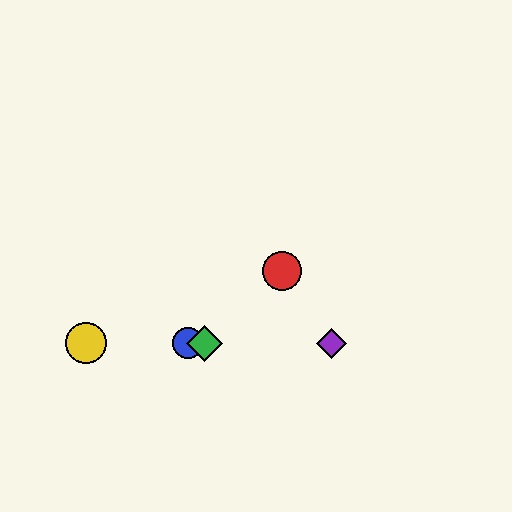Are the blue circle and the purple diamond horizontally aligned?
Yes, both are at y≈343.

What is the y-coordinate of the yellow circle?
The yellow circle is at y≈343.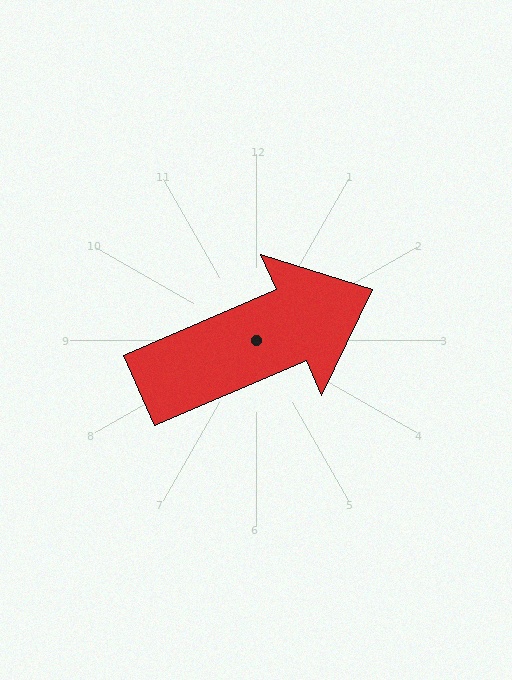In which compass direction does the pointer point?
Northeast.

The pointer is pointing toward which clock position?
Roughly 2 o'clock.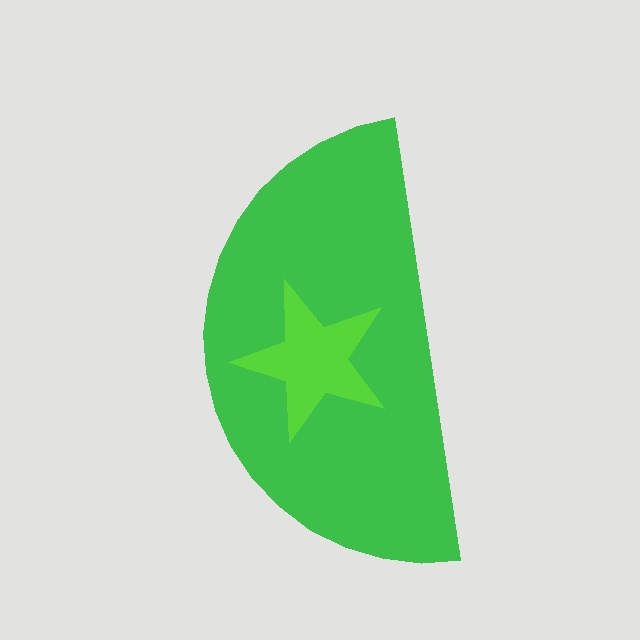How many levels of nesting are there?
2.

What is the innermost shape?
The lime star.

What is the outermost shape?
The green semicircle.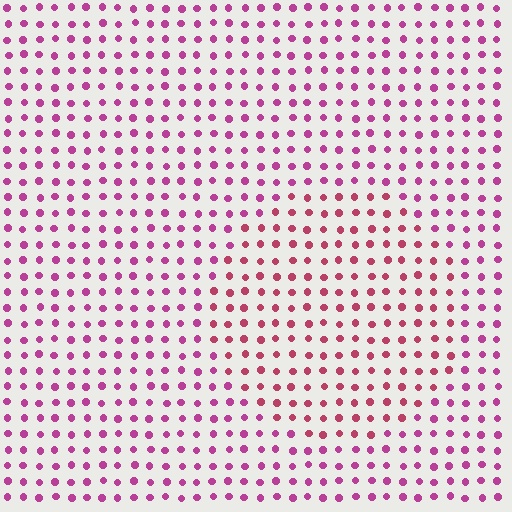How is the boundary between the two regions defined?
The boundary is defined purely by a slight shift in hue (about 25 degrees). Spacing, size, and orientation are identical on both sides.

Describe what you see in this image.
The image is filled with small magenta elements in a uniform arrangement. A circle-shaped region is visible where the elements are tinted to a slightly different hue, forming a subtle color boundary.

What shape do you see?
I see a circle.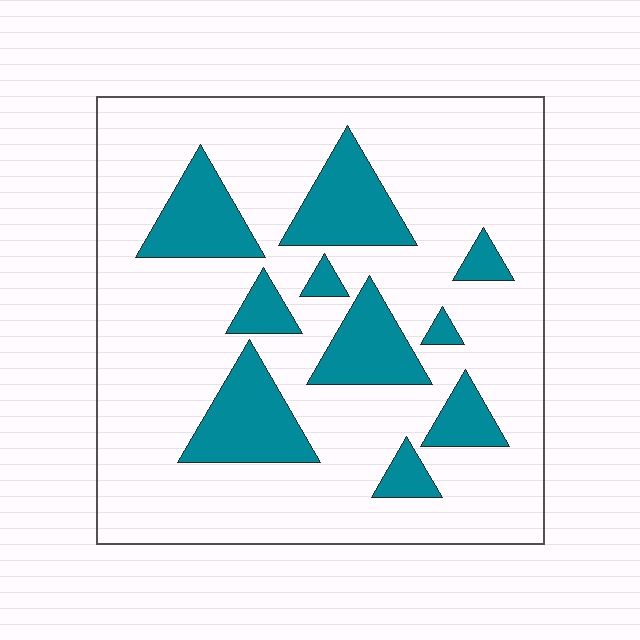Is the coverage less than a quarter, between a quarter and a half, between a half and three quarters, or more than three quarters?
Less than a quarter.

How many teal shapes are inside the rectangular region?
10.